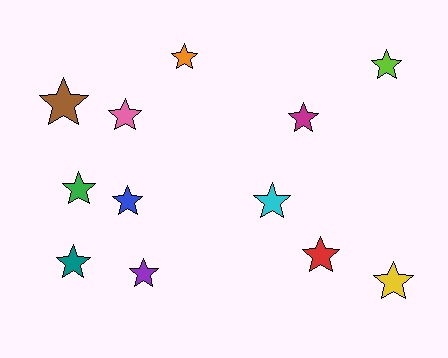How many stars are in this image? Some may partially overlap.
There are 12 stars.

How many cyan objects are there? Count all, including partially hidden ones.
There is 1 cyan object.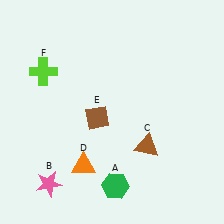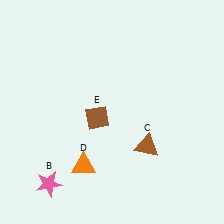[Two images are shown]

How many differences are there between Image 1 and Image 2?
There are 2 differences between the two images.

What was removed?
The lime cross (F), the green hexagon (A) were removed in Image 2.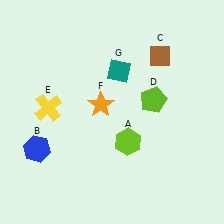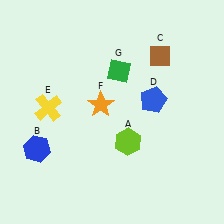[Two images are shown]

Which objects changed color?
D changed from lime to blue. G changed from teal to green.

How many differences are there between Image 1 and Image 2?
There are 2 differences between the two images.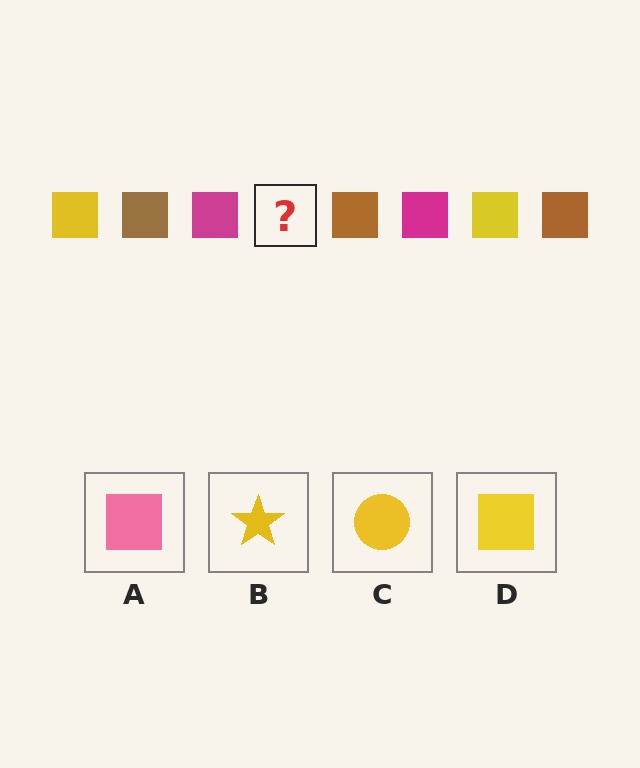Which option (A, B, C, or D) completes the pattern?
D.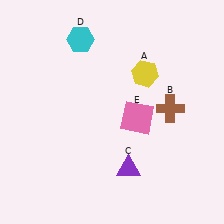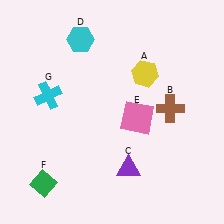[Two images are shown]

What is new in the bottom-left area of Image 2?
A green diamond (F) was added in the bottom-left area of Image 2.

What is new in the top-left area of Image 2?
A cyan cross (G) was added in the top-left area of Image 2.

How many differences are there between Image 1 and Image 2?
There are 2 differences between the two images.